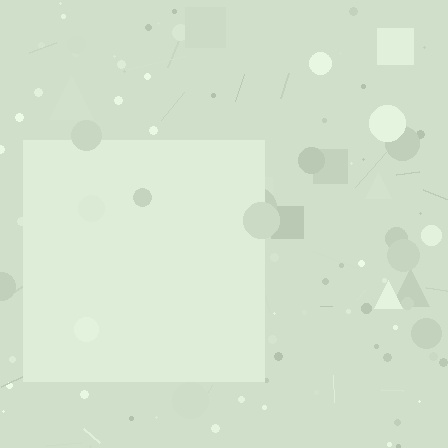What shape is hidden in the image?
A square is hidden in the image.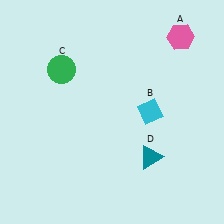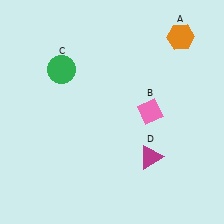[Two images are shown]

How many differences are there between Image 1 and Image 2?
There are 3 differences between the two images.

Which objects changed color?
A changed from pink to orange. B changed from cyan to pink. D changed from teal to magenta.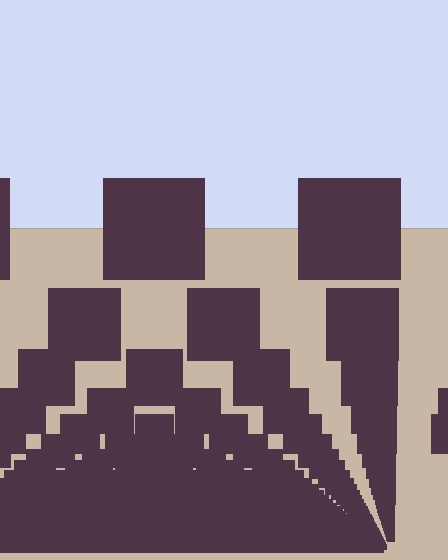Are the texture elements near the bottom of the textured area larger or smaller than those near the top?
Smaller. The gradient is inverted — elements near the bottom are smaller and denser.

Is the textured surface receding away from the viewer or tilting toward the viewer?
The surface appears to tilt toward the viewer. Texture elements get larger and sparser toward the top.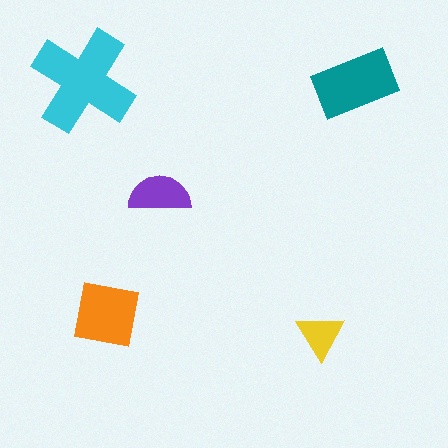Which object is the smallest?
The yellow triangle.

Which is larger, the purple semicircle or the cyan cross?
The cyan cross.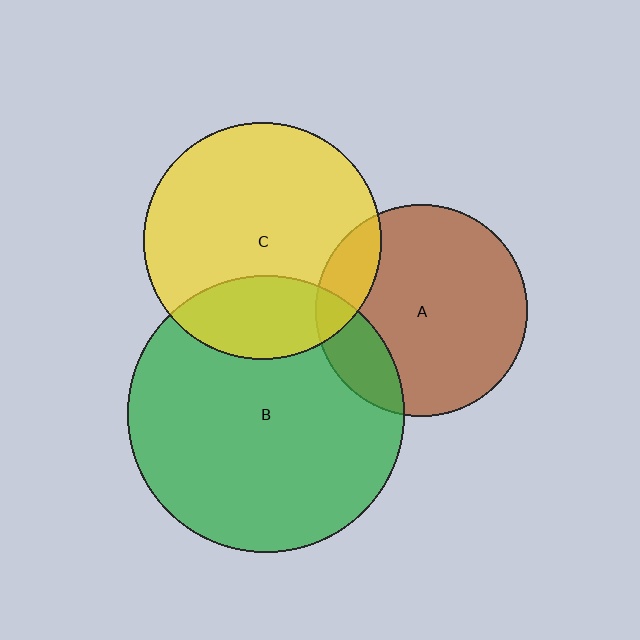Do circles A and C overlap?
Yes.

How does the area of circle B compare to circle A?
Approximately 1.7 times.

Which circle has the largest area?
Circle B (green).